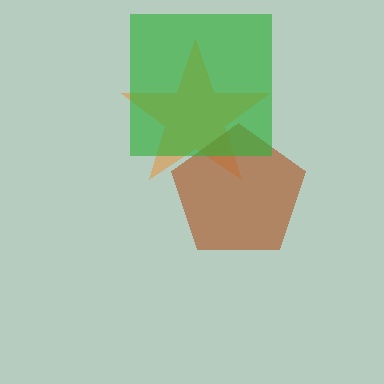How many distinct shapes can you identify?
There are 3 distinct shapes: an orange star, a brown pentagon, a green square.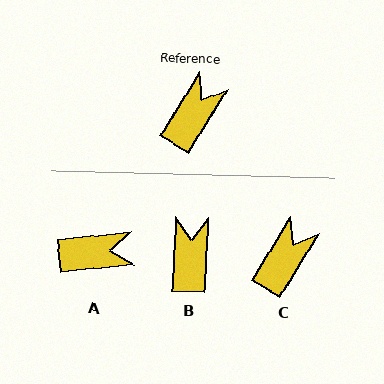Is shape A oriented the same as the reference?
No, it is off by about 52 degrees.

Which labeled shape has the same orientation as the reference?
C.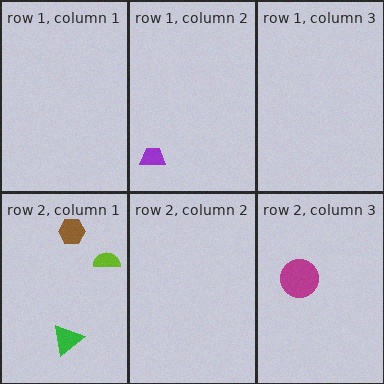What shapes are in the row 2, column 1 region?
The green triangle, the lime semicircle, the brown hexagon.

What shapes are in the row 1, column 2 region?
The purple trapezoid.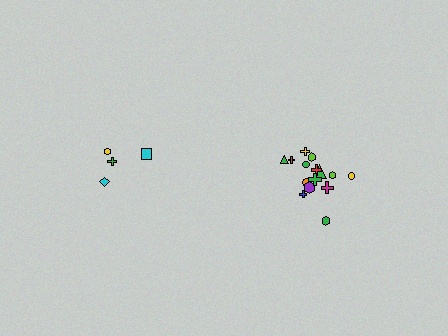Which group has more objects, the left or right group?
The right group.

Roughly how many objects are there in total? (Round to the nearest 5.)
Roughly 20 objects in total.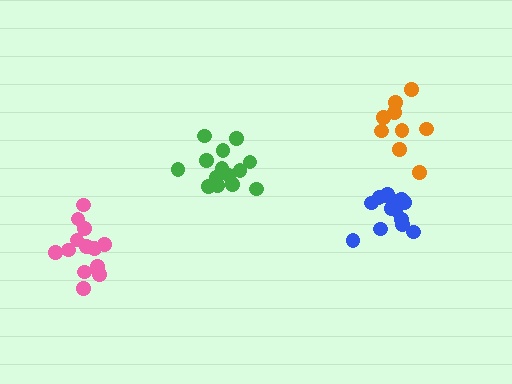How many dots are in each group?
Group 1: 14 dots, Group 2: 9 dots, Group 3: 13 dots, Group 4: 13 dots (49 total).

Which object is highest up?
The orange cluster is topmost.